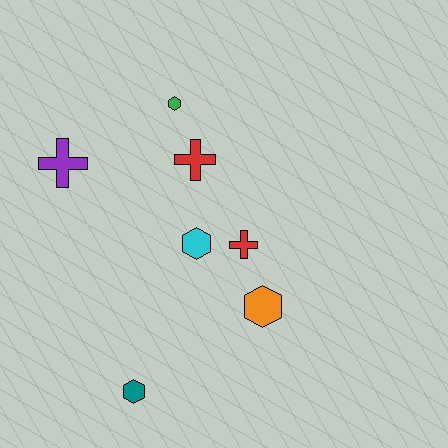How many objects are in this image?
There are 7 objects.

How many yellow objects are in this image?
There are no yellow objects.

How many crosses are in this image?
There are 3 crosses.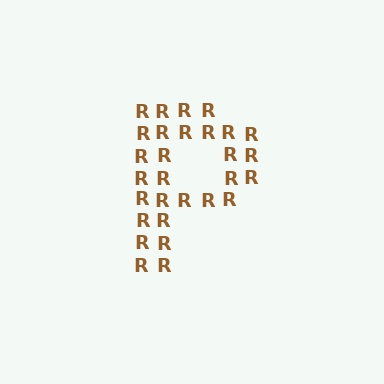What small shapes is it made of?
It is made of small letter R's.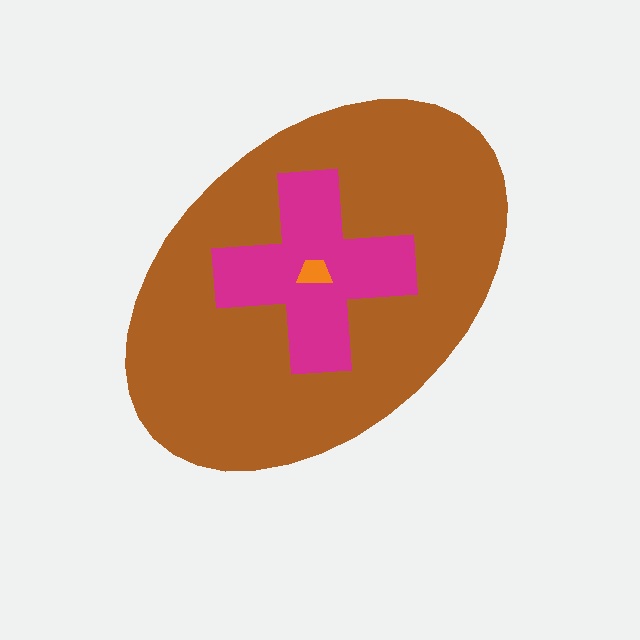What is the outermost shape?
The brown ellipse.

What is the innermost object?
The orange trapezoid.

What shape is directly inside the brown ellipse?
The magenta cross.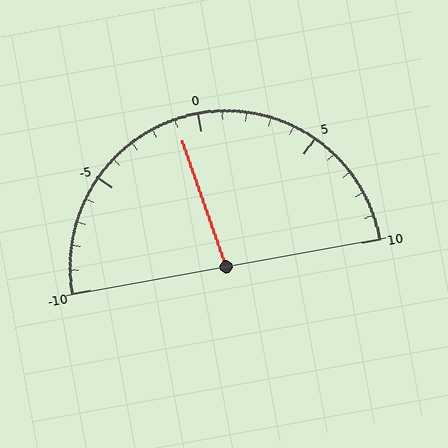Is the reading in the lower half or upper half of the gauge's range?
The reading is in the lower half of the range (-10 to 10).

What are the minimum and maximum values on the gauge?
The gauge ranges from -10 to 10.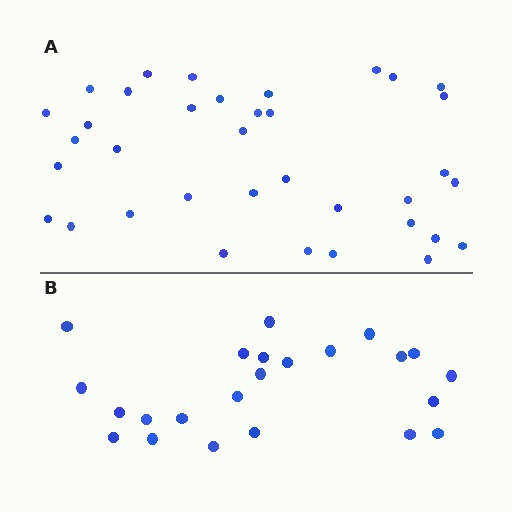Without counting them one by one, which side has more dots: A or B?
Region A (the top region) has more dots.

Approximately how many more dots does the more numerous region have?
Region A has approximately 15 more dots than region B.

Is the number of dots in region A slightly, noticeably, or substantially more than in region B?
Region A has substantially more. The ratio is roughly 1.6 to 1.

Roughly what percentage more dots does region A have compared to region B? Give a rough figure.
About 55% more.